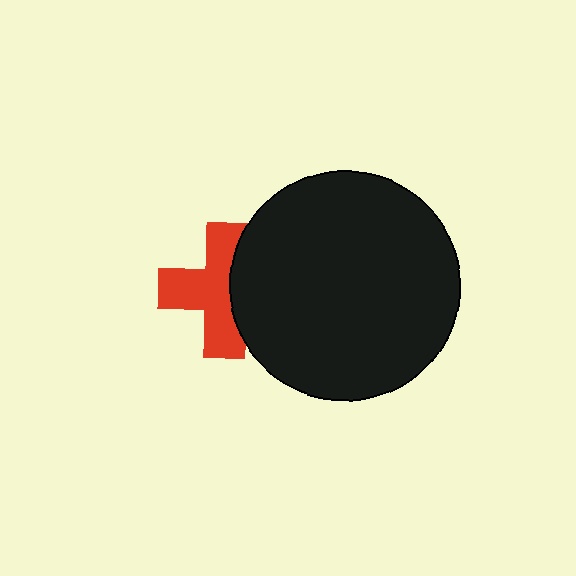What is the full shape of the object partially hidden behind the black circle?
The partially hidden object is a red cross.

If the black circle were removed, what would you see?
You would see the complete red cross.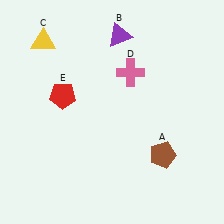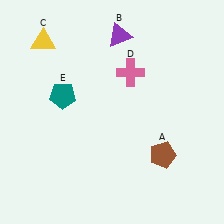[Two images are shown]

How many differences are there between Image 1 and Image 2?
There is 1 difference between the two images.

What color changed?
The pentagon (E) changed from red in Image 1 to teal in Image 2.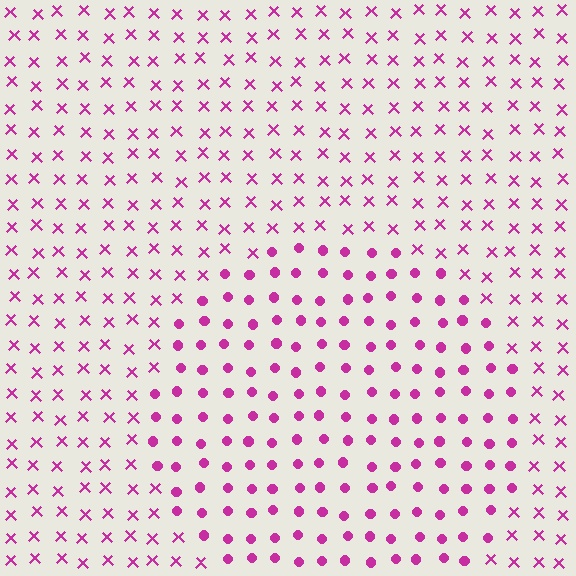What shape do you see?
I see a circle.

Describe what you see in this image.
The image is filled with small magenta elements arranged in a uniform grid. A circle-shaped region contains circles, while the surrounding area contains X marks. The boundary is defined purely by the change in element shape.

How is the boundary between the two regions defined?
The boundary is defined by a change in element shape: circles inside vs. X marks outside. All elements share the same color and spacing.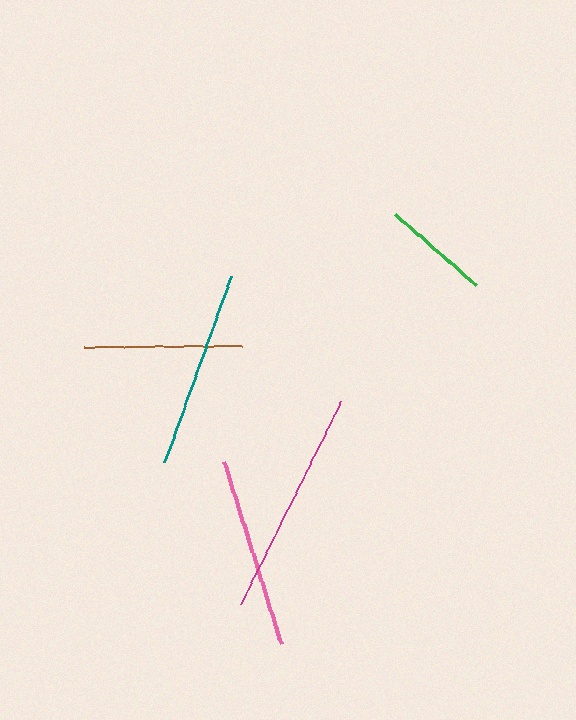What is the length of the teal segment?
The teal segment is approximately 197 pixels long.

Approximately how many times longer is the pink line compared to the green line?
The pink line is approximately 1.8 times the length of the green line.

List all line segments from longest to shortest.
From longest to shortest: magenta, teal, pink, brown, green.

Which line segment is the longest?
The magenta line is the longest at approximately 226 pixels.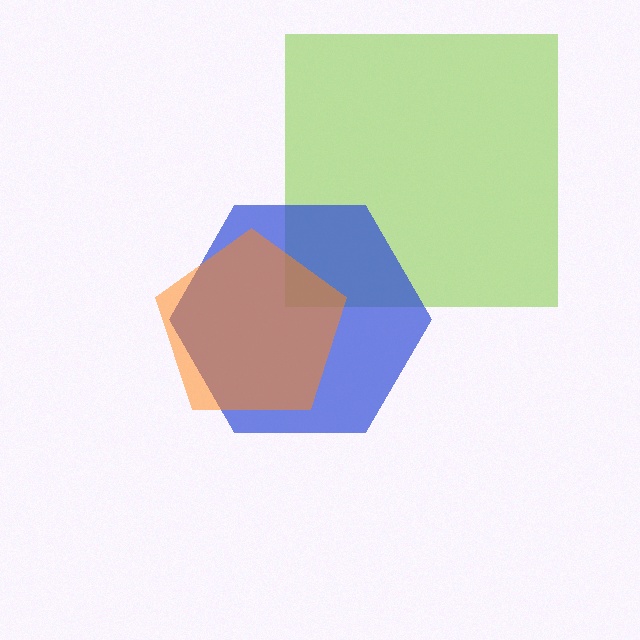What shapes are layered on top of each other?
The layered shapes are: a lime square, a blue hexagon, an orange pentagon.